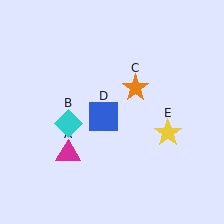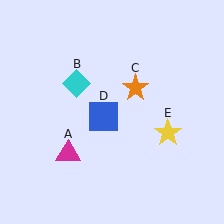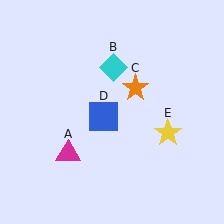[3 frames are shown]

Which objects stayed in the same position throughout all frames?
Magenta triangle (object A) and orange star (object C) and blue square (object D) and yellow star (object E) remained stationary.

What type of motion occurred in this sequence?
The cyan diamond (object B) rotated clockwise around the center of the scene.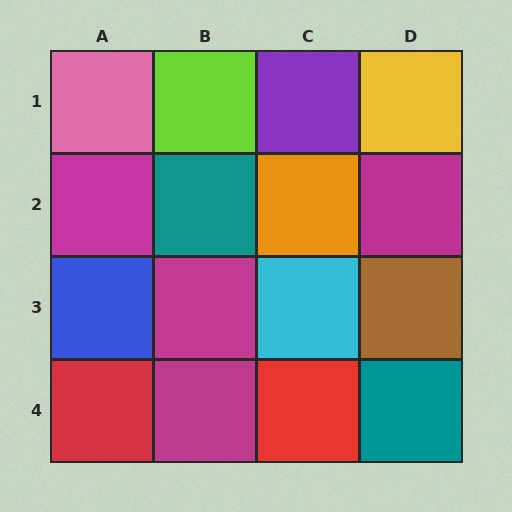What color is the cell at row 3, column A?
Blue.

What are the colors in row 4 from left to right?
Red, magenta, red, teal.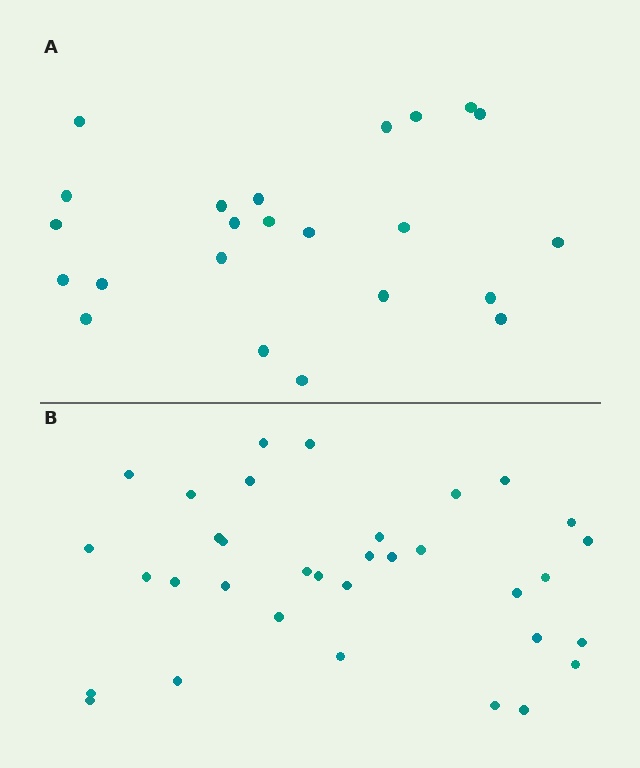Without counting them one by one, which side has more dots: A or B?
Region B (the bottom region) has more dots.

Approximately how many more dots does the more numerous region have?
Region B has roughly 12 or so more dots than region A.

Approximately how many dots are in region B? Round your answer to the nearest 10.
About 30 dots. (The exact count is 34, which rounds to 30.)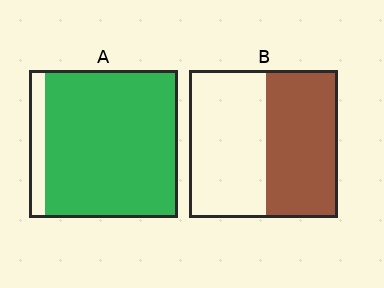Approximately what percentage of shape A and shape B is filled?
A is approximately 90% and B is approximately 50%.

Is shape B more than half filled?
Roughly half.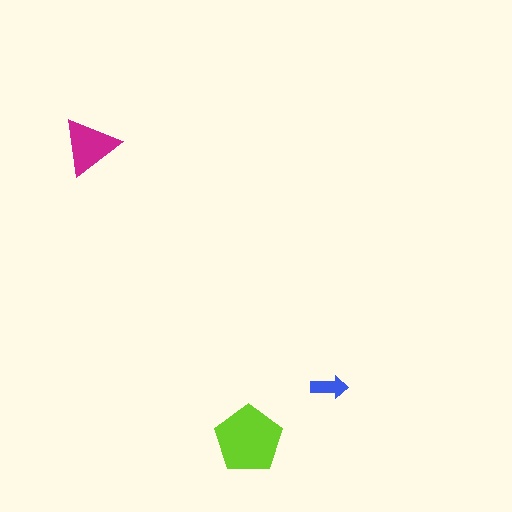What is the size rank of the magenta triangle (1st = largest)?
2nd.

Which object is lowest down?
The lime pentagon is bottommost.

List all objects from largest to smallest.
The lime pentagon, the magenta triangle, the blue arrow.